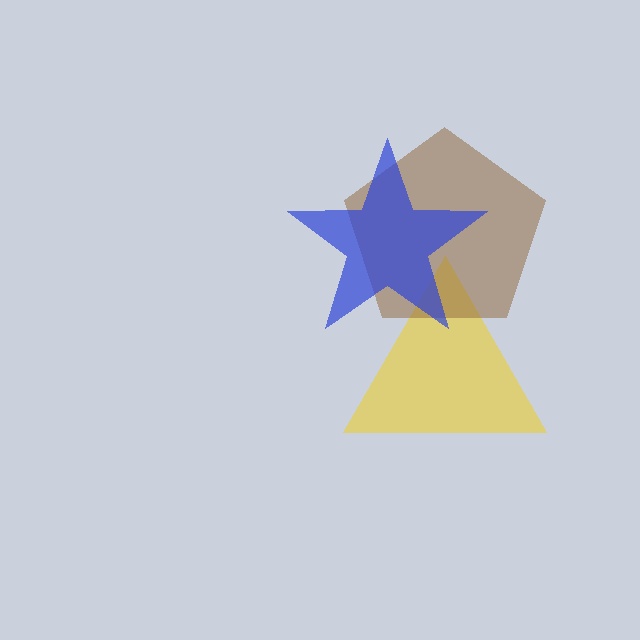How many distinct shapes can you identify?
There are 3 distinct shapes: a yellow triangle, a brown pentagon, a blue star.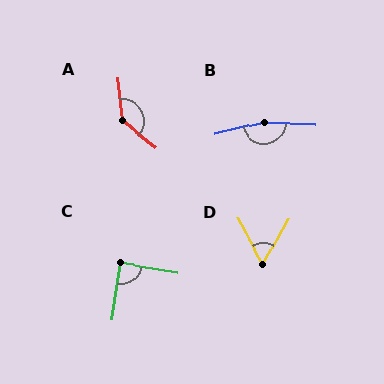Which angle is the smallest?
D, at approximately 58 degrees.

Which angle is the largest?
B, at approximately 163 degrees.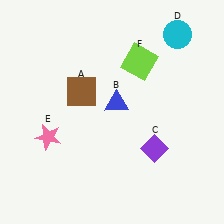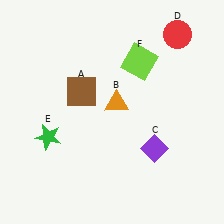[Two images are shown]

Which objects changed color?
B changed from blue to orange. D changed from cyan to red. E changed from pink to green.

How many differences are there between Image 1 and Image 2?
There are 3 differences between the two images.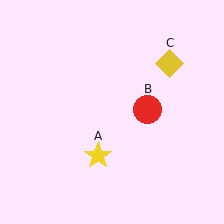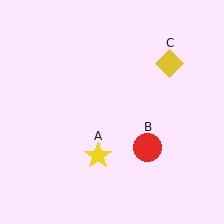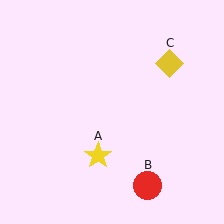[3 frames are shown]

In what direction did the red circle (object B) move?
The red circle (object B) moved down.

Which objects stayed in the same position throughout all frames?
Yellow star (object A) and yellow diamond (object C) remained stationary.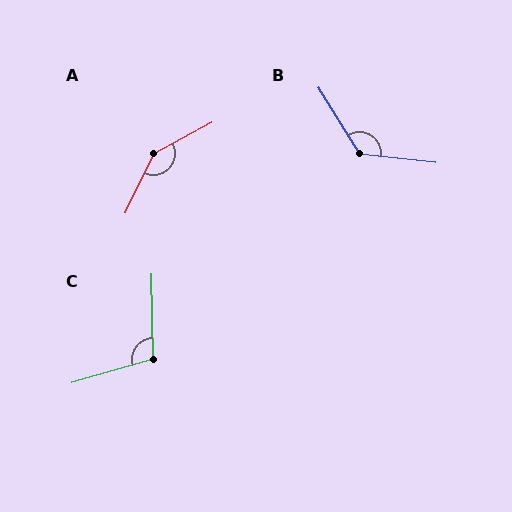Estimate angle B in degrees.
Approximately 128 degrees.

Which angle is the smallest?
C, at approximately 105 degrees.